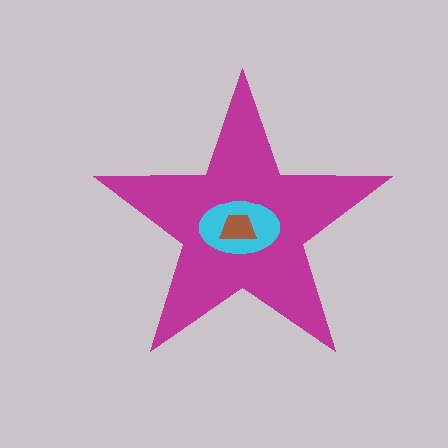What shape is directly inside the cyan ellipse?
The brown trapezoid.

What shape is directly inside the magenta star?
The cyan ellipse.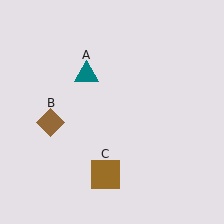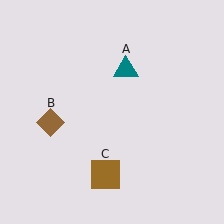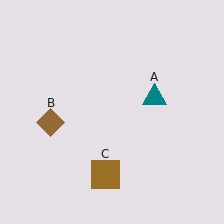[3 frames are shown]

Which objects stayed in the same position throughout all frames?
Brown diamond (object B) and brown square (object C) remained stationary.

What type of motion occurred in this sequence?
The teal triangle (object A) rotated clockwise around the center of the scene.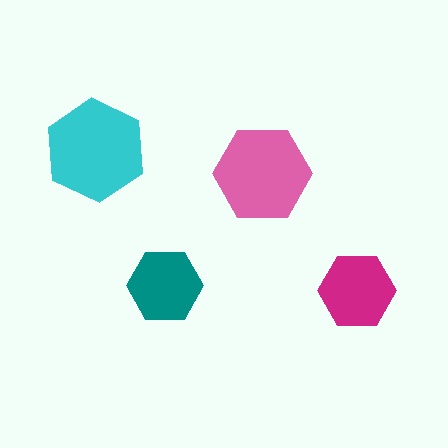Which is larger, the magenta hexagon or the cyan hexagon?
The cyan one.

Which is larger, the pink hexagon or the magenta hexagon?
The pink one.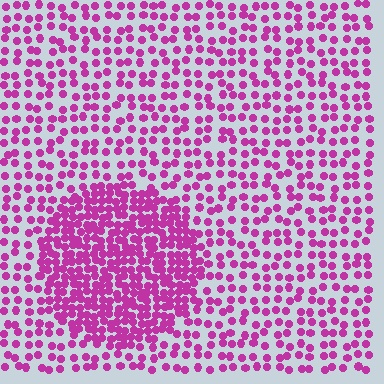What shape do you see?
I see a circle.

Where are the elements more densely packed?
The elements are more densely packed inside the circle boundary.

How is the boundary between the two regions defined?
The boundary is defined by a change in element density (approximately 2.2x ratio). All elements are the same color, size, and shape.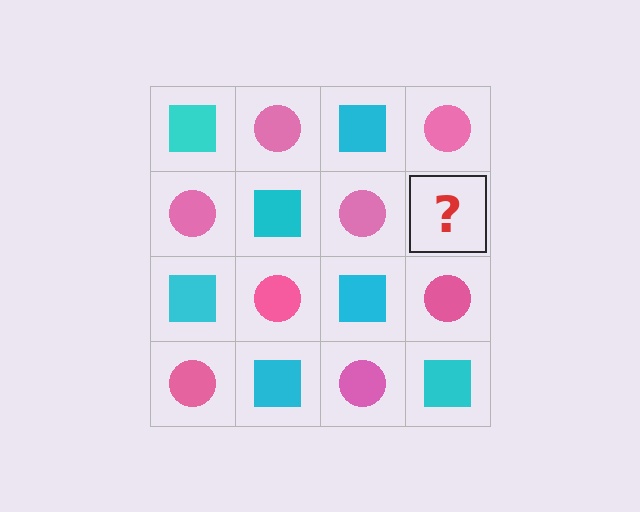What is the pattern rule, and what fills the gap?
The rule is that it alternates cyan square and pink circle in a checkerboard pattern. The gap should be filled with a cyan square.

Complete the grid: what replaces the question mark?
The question mark should be replaced with a cyan square.